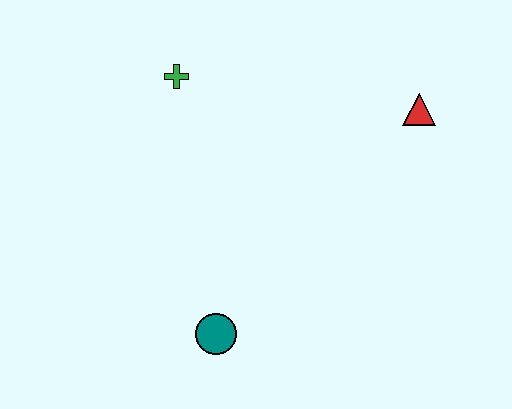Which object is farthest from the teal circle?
The red triangle is farthest from the teal circle.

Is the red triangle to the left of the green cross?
No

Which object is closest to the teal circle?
The green cross is closest to the teal circle.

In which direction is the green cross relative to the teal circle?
The green cross is above the teal circle.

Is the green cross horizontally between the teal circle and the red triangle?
No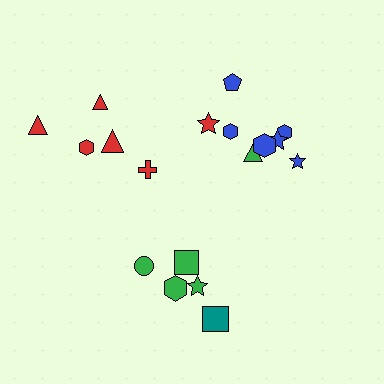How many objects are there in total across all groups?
There are 18 objects.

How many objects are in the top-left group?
There are 5 objects.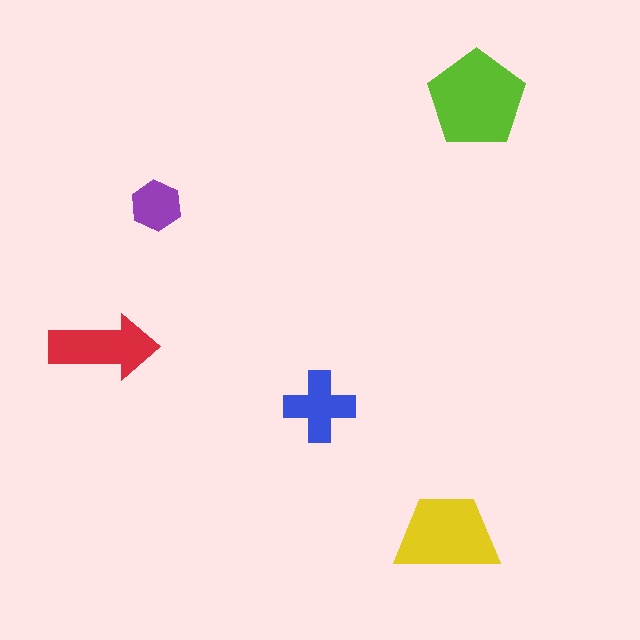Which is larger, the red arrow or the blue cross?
The red arrow.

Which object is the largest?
The lime pentagon.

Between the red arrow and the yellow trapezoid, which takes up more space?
The yellow trapezoid.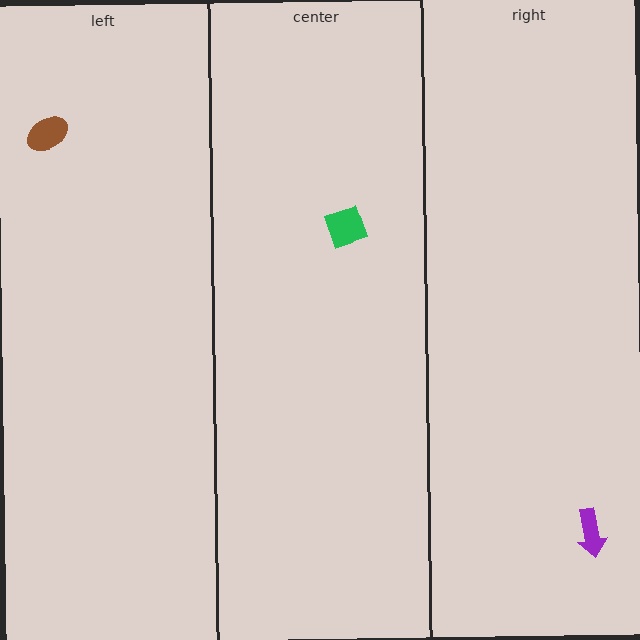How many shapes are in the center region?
1.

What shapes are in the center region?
The green diamond.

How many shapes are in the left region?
1.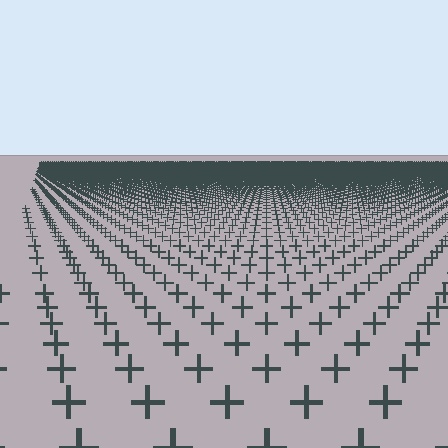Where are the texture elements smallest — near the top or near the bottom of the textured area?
Near the top.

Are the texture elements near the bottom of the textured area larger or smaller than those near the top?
Larger. Near the bottom, elements are closer to the viewer and appear at a bigger on-screen size.